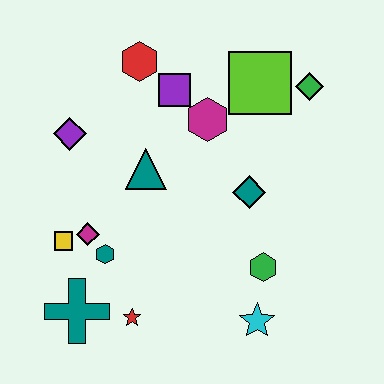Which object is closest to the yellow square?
The magenta diamond is closest to the yellow square.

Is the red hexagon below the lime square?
No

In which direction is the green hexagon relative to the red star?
The green hexagon is to the right of the red star.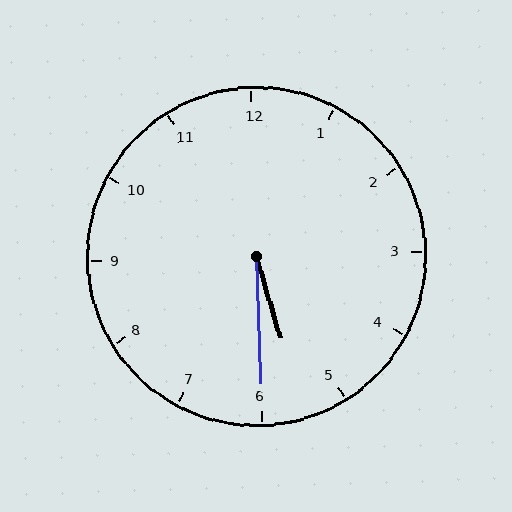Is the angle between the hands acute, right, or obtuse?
It is acute.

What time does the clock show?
5:30.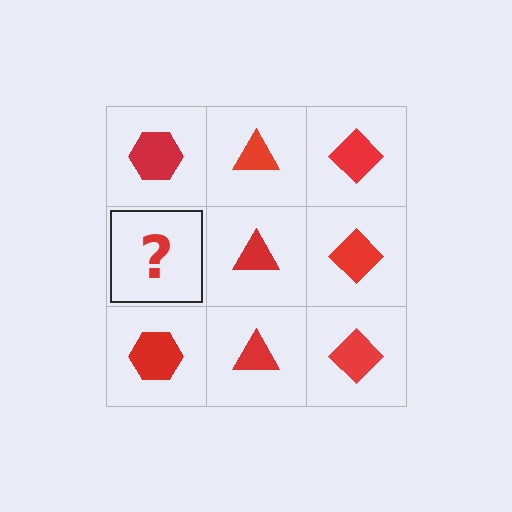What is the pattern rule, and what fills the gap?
The rule is that each column has a consistent shape. The gap should be filled with a red hexagon.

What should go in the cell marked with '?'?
The missing cell should contain a red hexagon.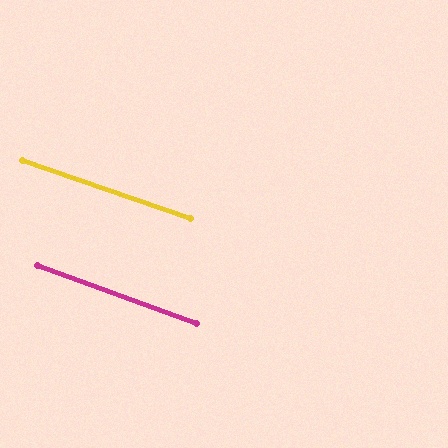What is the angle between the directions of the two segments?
Approximately 1 degree.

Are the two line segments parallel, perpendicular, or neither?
Parallel — their directions differ by only 1.1°.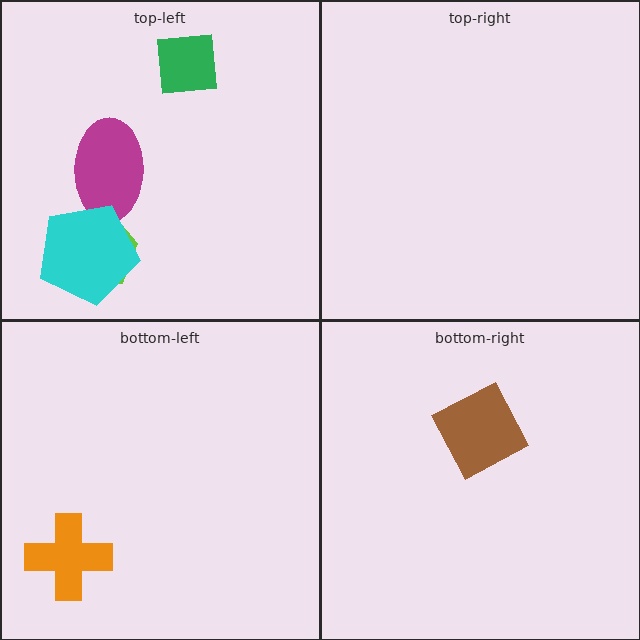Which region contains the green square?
The top-left region.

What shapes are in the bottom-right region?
The brown square.